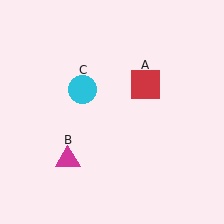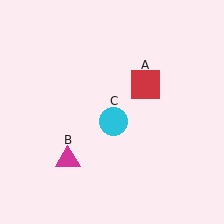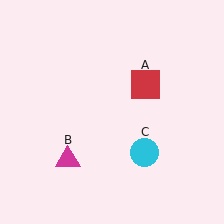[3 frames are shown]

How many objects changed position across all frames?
1 object changed position: cyan circle (object C).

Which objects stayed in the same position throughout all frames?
Red square (object A) and magenta triangle (object B) remained stationary.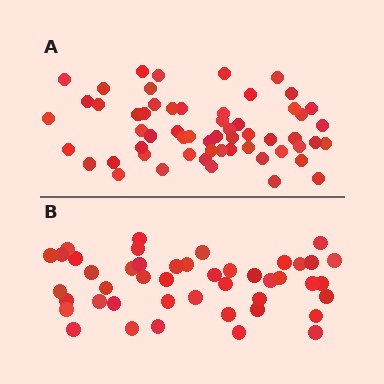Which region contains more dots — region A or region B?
Region A (the top region) has more dots.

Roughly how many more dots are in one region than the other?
Region A has approximately 15 more dots than region B.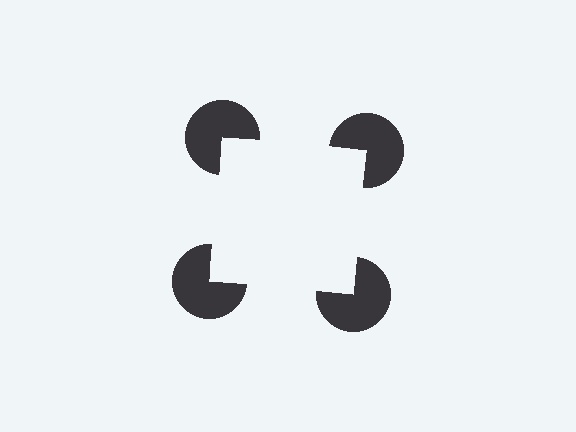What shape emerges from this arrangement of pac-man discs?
An illusory square — its edges are inferred from the aligned wedge cuts in the pac-man discs, not physically drawn.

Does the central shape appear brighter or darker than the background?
It typically appears slightly brighter than the background, even though no actual brightness change is drawn.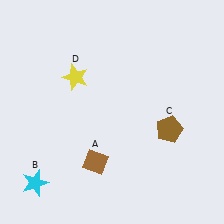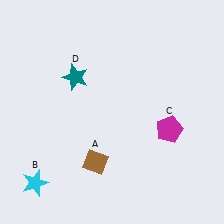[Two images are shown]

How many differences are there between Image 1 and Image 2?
There are 2 differences between the two images.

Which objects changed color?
C changed from brown to magenta. D changed from yellow to teal.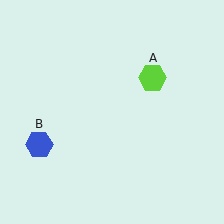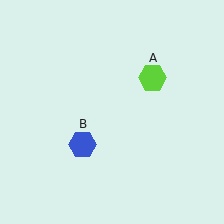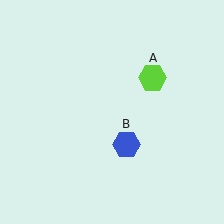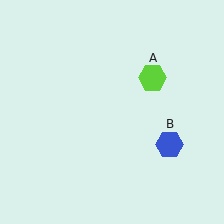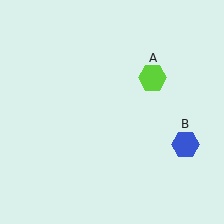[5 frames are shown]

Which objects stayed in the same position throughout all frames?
Lime hexagon (object A) remained stationary.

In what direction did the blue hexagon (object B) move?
The blue hexagon (object B) moved right.